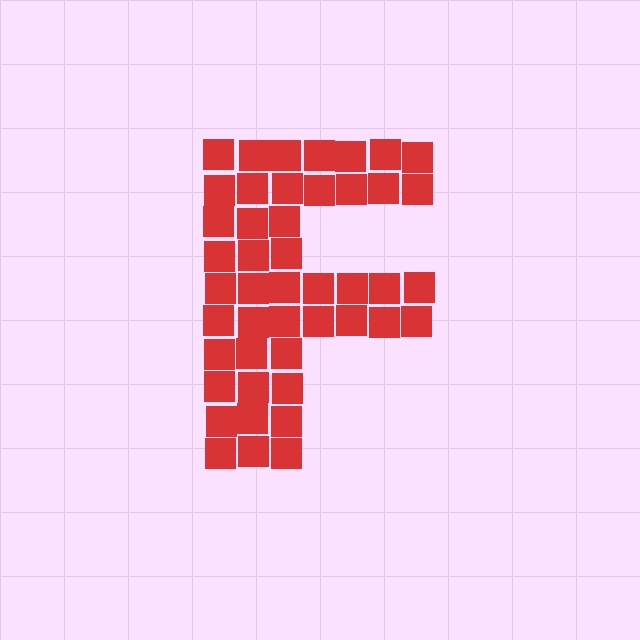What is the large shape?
The large shape is the letter F.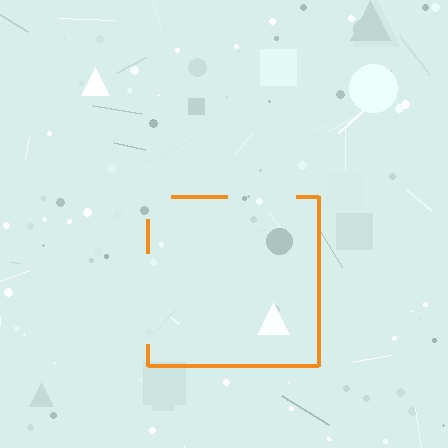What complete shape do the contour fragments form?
The contour fragments form a square.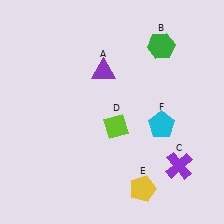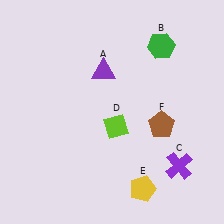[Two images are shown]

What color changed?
The pentagon (F) changed from cyan in Image 1 to brown in Image 2.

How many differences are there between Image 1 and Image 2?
There is 1 difference between the two images.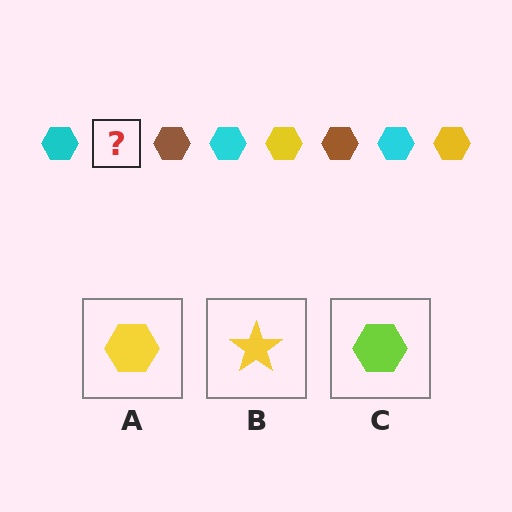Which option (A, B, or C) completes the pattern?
A.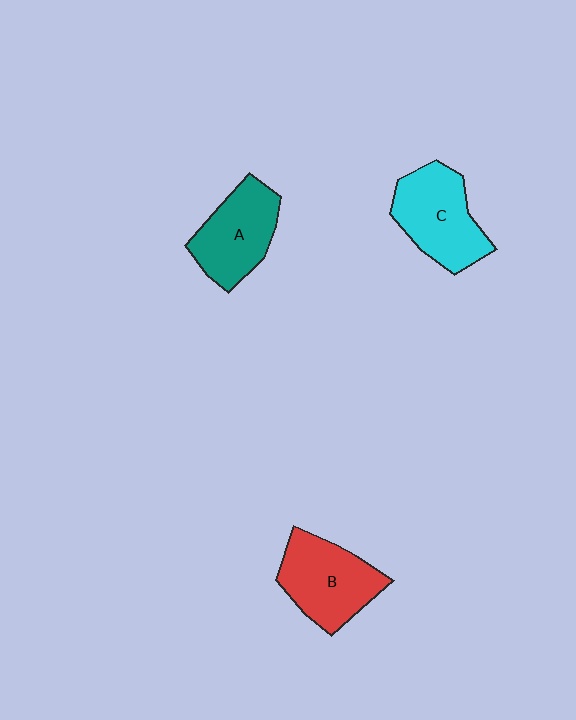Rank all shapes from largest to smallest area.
From largest to smallest: C (cyan), B (red), A (teal).